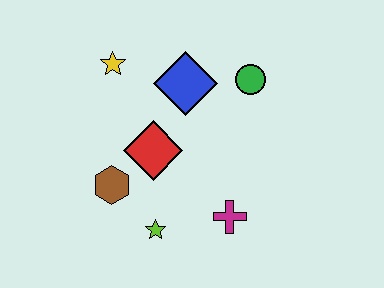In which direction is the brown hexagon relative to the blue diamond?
The brown hexagon is below the blue diamond.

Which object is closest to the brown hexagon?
The red diamond is closest to the brown hexagon.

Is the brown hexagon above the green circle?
No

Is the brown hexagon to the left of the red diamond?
Yes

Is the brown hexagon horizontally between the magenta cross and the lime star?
No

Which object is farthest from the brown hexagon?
The green circle is farthest from the brown hexagon.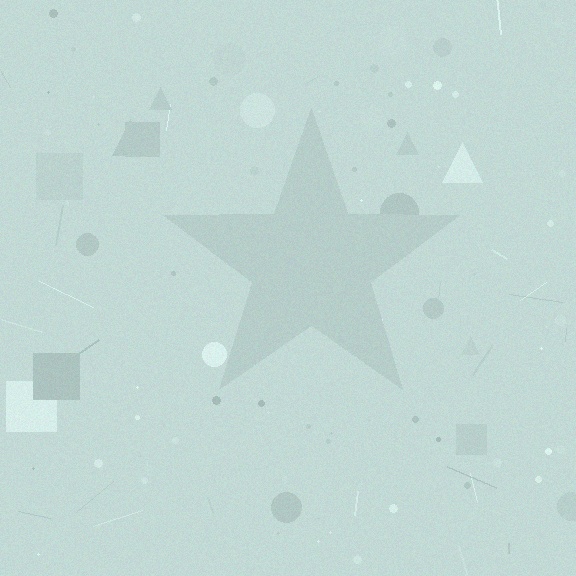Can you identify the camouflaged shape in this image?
The camouflaged shape is a star.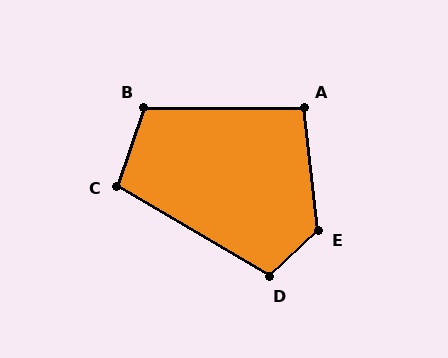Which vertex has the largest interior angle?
E, at approximately 127 degrees.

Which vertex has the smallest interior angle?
A, at approximately 96 degrees.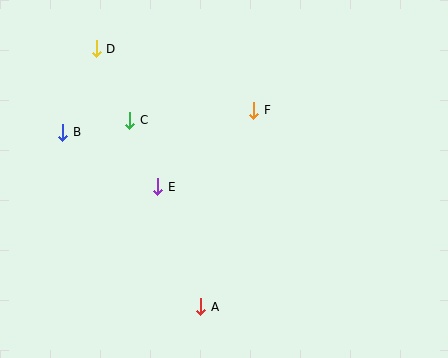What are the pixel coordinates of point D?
Point D is at (96, 49).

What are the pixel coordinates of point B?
Point B is at (63, 132).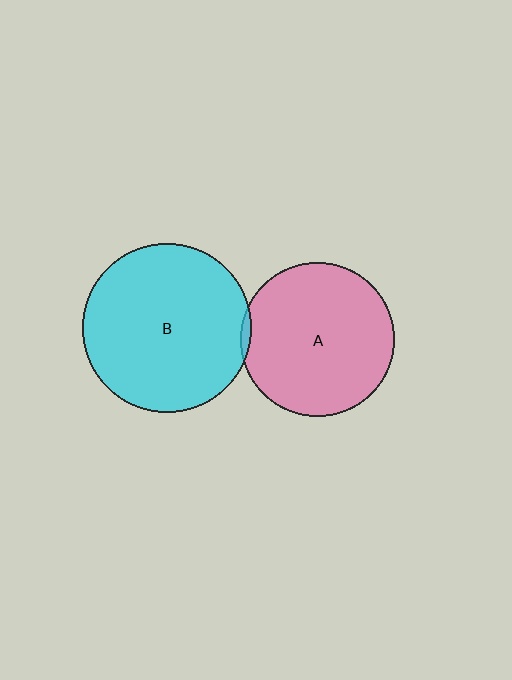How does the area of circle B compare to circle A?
Approximately 1.2 times.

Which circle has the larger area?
Circle B (cyan).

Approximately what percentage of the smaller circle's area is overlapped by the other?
Approximately 5%.